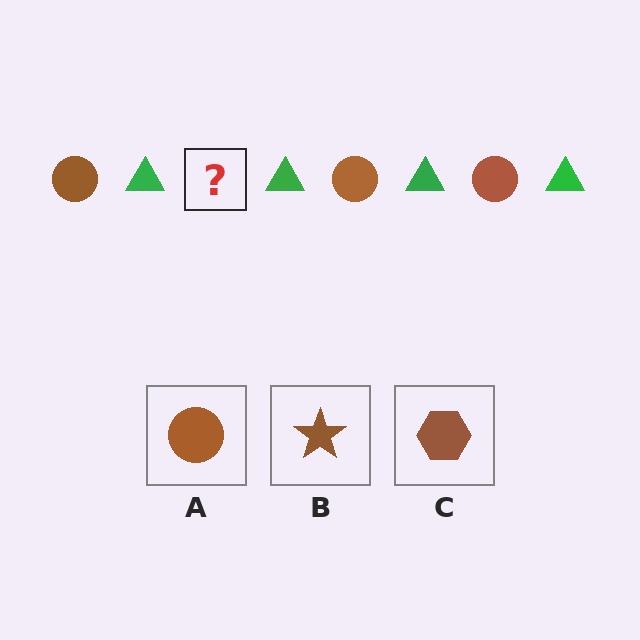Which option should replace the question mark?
Option A.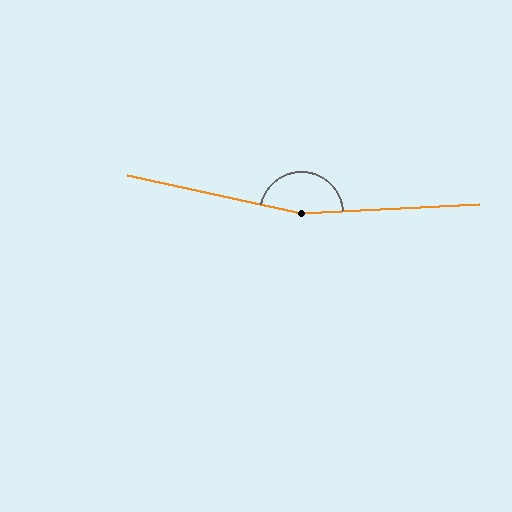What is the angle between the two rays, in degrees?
Approximately 165 degrees.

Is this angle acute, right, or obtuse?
It is obtuse.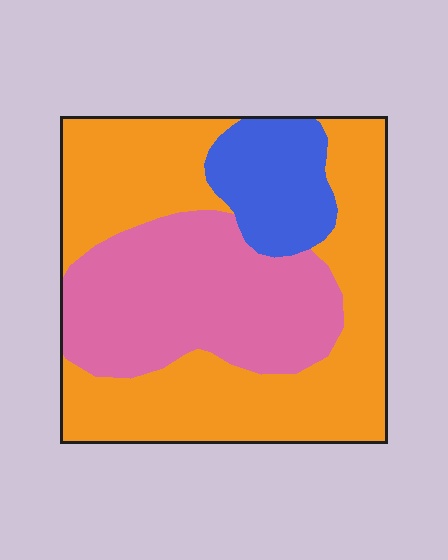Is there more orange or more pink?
Orange.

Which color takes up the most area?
Orange, at roughly 55%.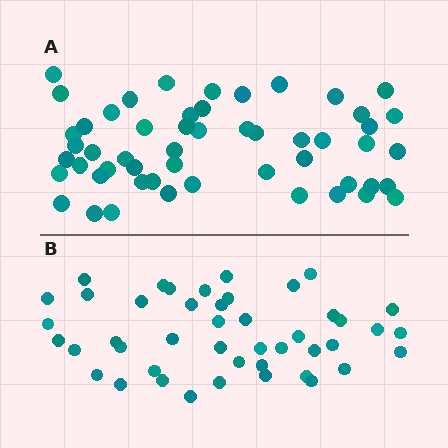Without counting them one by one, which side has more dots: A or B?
Region A (the top region) has more dots.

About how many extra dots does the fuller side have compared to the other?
Region A has roughly 8 or so more dots than region B.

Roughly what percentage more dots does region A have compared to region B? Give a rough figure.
About 20% more.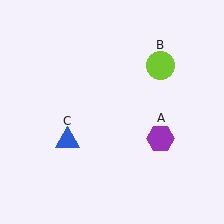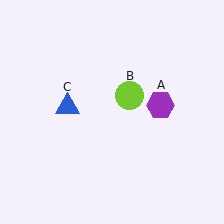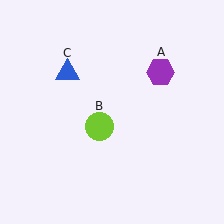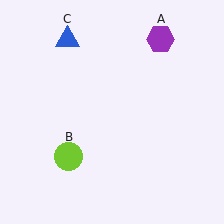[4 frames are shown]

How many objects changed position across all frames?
3 objects changed position: purple hexagon (object A), lime circle (object B), blue triangle (object C).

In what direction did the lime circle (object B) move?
The lime circle (object B) moved down and to the left.